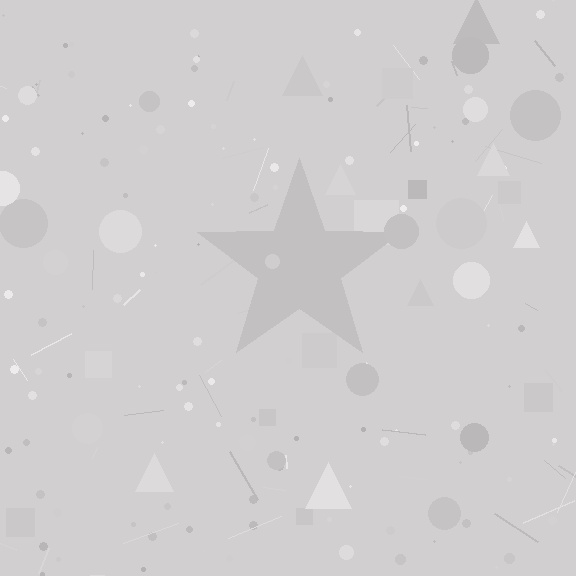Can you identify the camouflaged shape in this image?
The camouflaged shape is a star.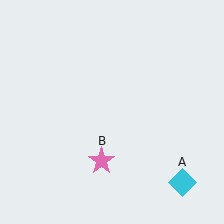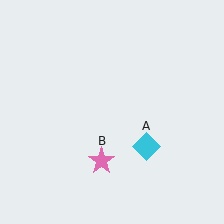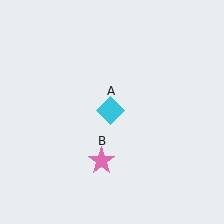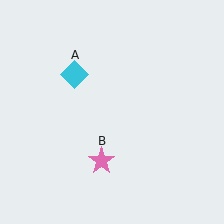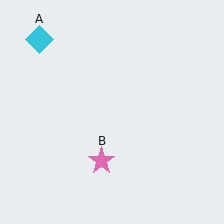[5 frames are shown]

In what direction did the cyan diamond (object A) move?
The cyan diamond (object A) moved up and to the left.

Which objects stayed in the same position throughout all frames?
Pink star (object B) remained stationary.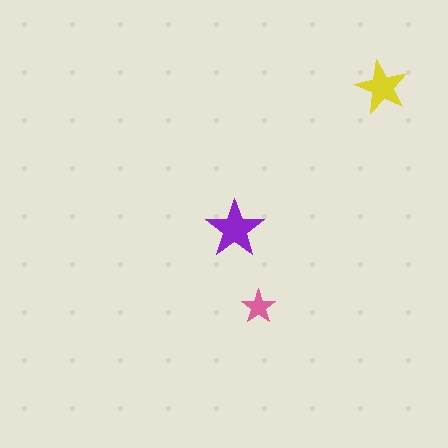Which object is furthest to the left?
The purple star is leftmost.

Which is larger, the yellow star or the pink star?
The yellow one.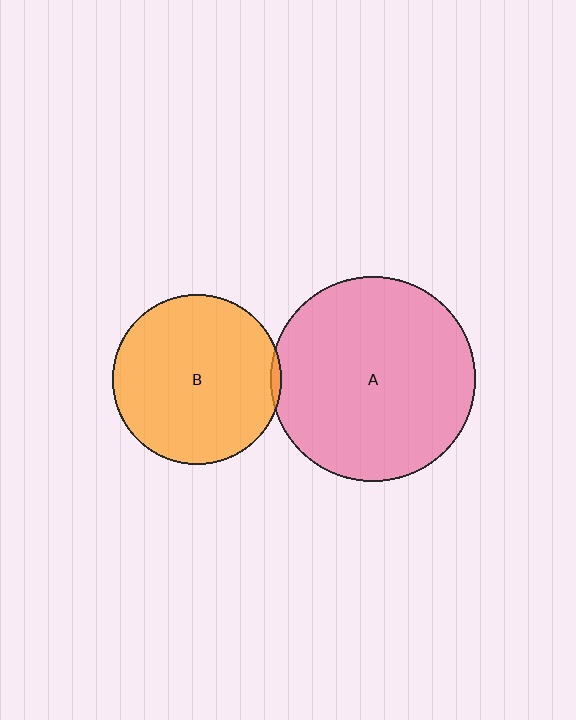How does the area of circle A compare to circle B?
Approximately 1.5 times.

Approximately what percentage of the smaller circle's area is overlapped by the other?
Approximately 5%.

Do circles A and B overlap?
Yes.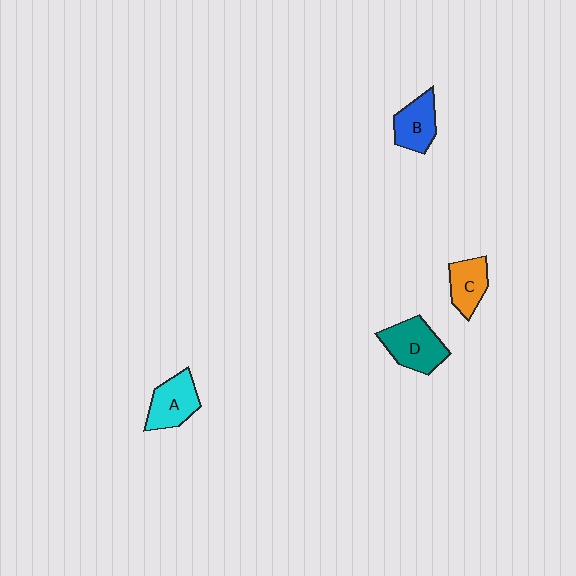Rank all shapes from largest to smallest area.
From largest to smallest: D (teal), A (cyan), B (blue), C (orange).